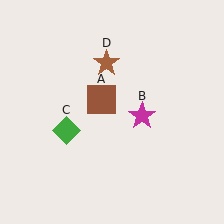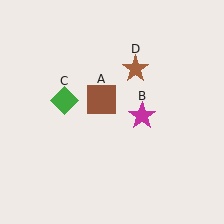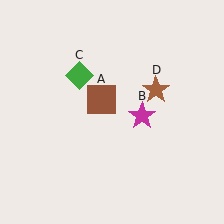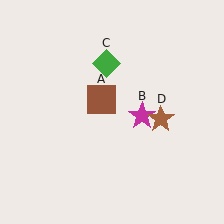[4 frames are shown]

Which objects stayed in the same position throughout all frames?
Brown square (object A) and magenta star (object B) remained stationary.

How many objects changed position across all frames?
2 objects changed position: green diamond (object C), brown star (object D).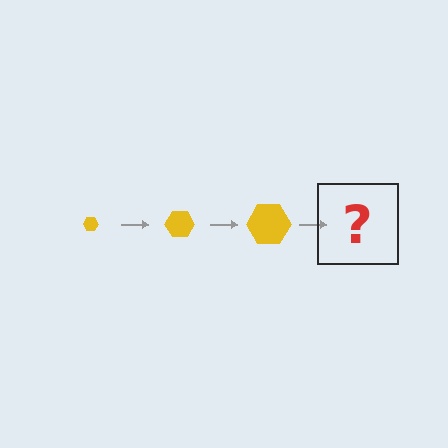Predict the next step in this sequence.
The next step is a yellow hexagon, larger than the previous one.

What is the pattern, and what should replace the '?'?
The pattern is that the hexagon gets progressively larger each step. The '?' should be a yellow hexagon, larger than the previous one.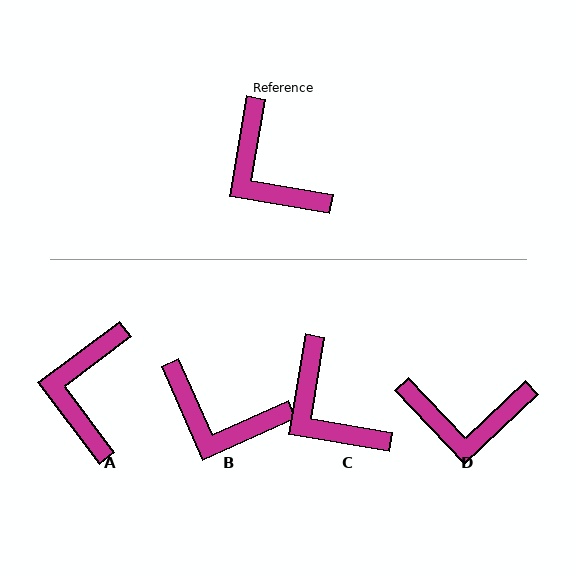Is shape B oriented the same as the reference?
No, it is off by about 33 degrees.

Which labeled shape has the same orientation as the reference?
C.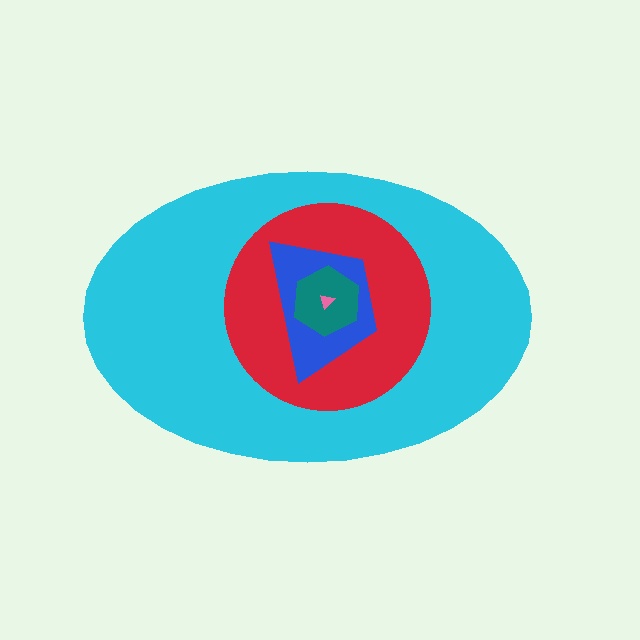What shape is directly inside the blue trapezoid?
The teal hexagon.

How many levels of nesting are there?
5.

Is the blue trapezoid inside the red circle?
Yes.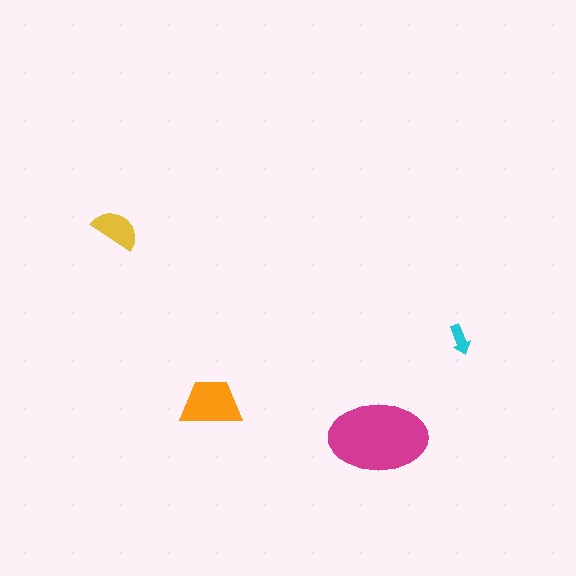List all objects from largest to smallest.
The magenta ellipse, the orange trapezoid, the yellow semicircle, the cyan arrow.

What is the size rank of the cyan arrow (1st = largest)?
4th.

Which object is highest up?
The yellow semicircle is topmost.